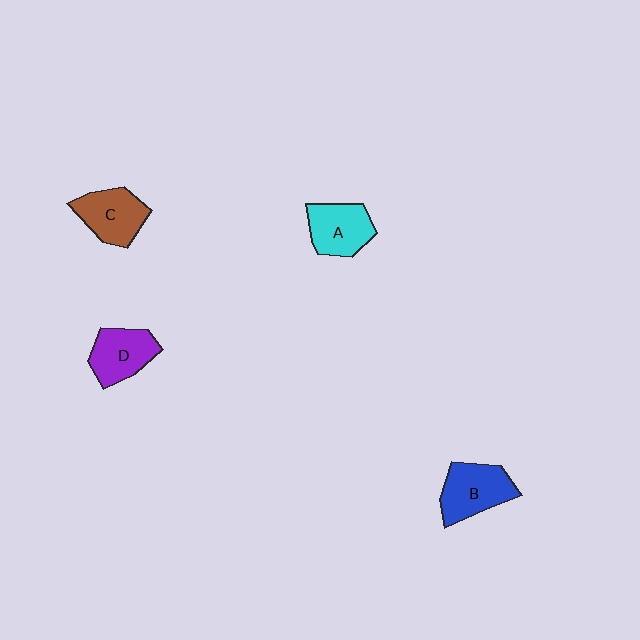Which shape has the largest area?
Shape B (blue).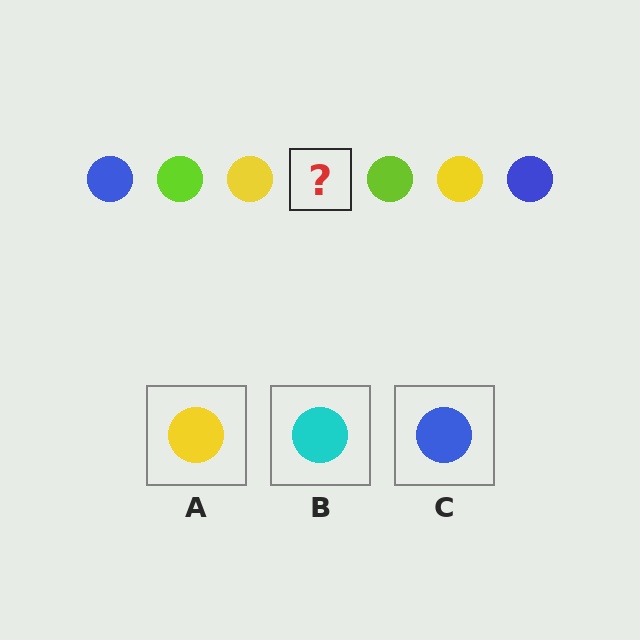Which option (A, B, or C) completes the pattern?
C.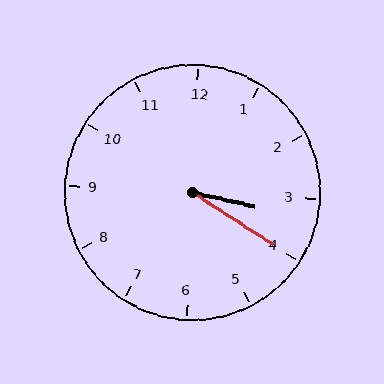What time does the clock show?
3:20.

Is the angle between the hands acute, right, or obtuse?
It is acute.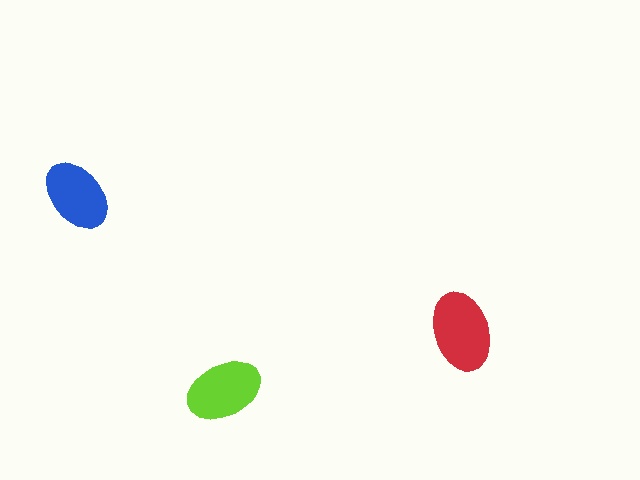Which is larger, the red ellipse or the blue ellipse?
The red one.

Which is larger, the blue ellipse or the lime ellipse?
The lime one.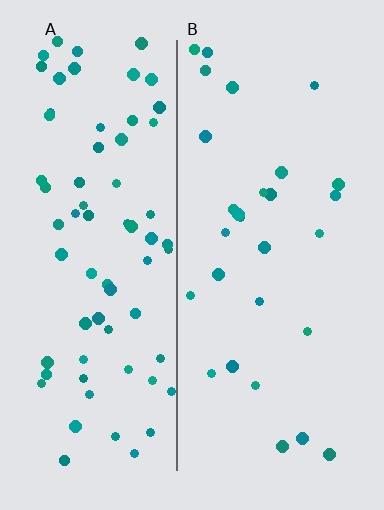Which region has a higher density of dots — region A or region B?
A (the left).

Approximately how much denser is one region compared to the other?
Approximately 2.5× — region A over region B.